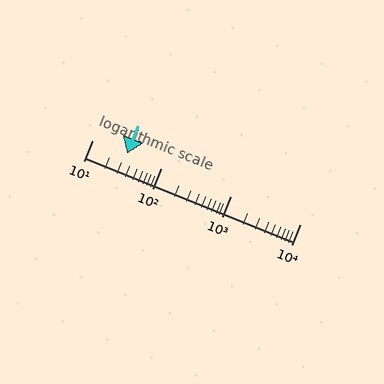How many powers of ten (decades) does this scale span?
The scale spans 3 decades, from 10 to 10000.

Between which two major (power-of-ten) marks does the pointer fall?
The pointer is between 10 and 100.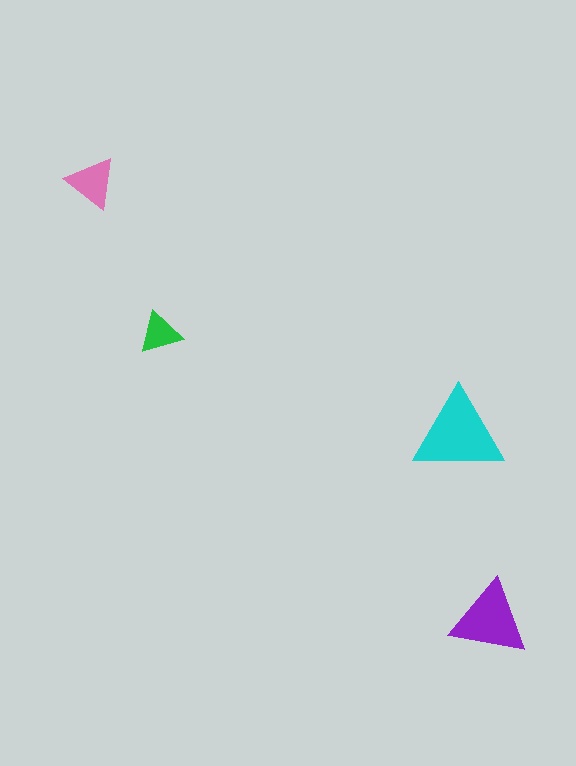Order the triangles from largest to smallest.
the cyan one, the purple one, the pink one, the green one.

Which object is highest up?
The pink triangle is topmost.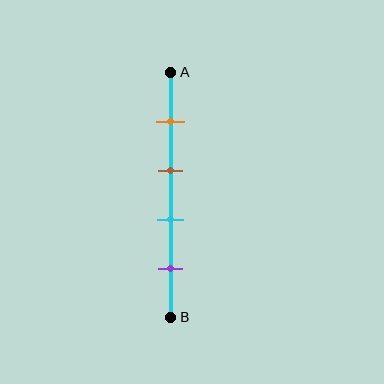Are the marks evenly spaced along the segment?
Yes, the marks are approximately evenly spaced.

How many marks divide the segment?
There are 4 marks dividing the segment.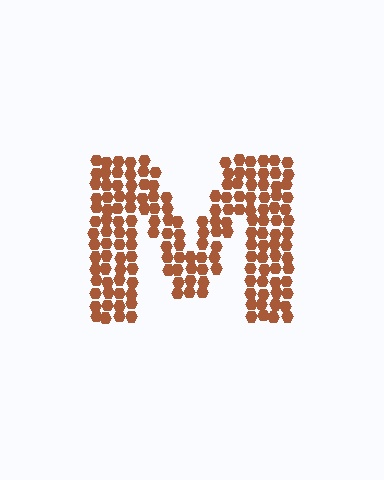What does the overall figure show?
The overall figure shows the letter M.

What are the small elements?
The small elements are hexagons.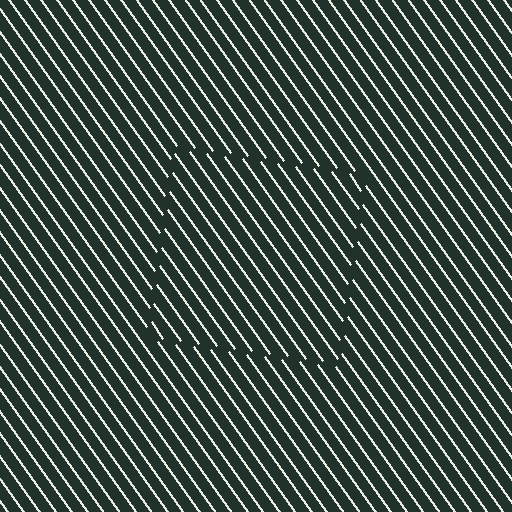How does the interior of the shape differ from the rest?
The interior of the shape contains the same grating, shifted by half a period — the contour is defined by the phase discontinuity where line-ends from the inner and outer gratings abut.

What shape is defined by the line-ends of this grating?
An illusory square. The interior of the shape contains the same grating, shifted by half a period — the contour is defined by the phase discontinuity where line-ends from the inner and outer gratings abut.